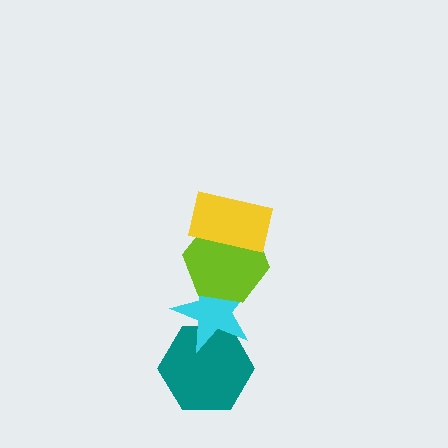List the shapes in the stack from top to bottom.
From top to bottom: the yellow rectangle, the lime hexagon, the cyan star, the teal hexagon.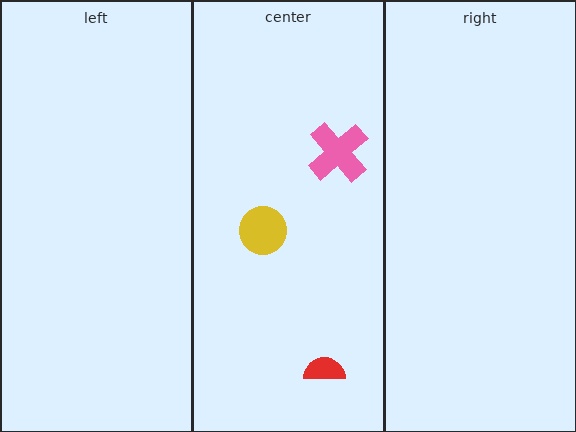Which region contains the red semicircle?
The center region.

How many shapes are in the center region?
3.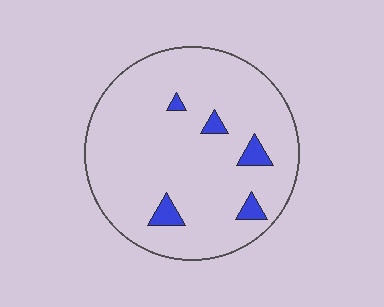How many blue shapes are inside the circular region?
5.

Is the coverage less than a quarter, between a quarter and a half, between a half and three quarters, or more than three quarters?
Less than a quarter.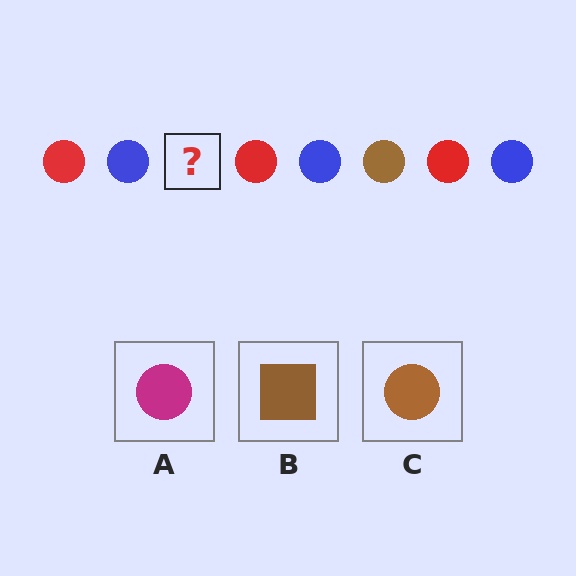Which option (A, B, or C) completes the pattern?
C.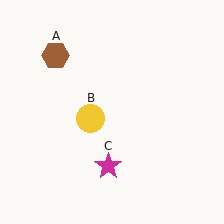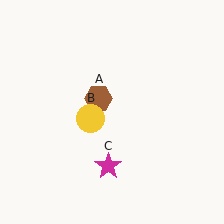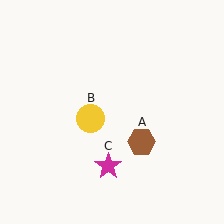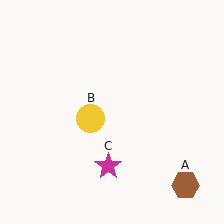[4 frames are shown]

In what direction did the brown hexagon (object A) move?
The brown hexagon (object A) moved down and to the right.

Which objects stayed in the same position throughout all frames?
Yellow circle (object B) and magenta star (object C) remained stationary.